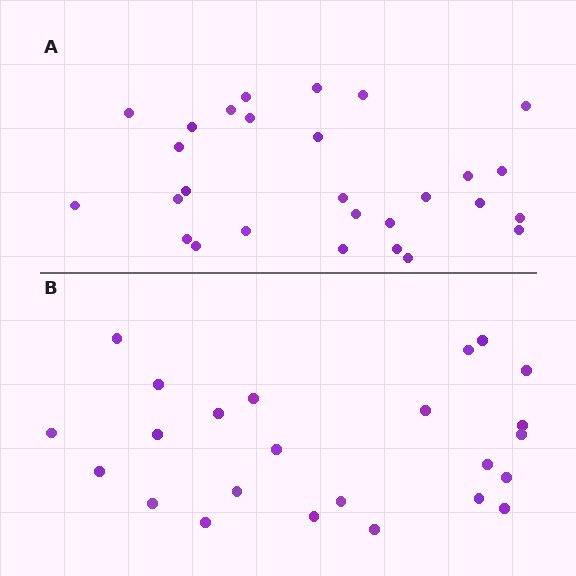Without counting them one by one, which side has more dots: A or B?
Region A (the top region) has more dots.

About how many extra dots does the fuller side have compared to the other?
Region A has about 4 more dots than region B.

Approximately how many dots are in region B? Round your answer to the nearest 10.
About 20 dots. (The exact count is 24, which rounds to 20.)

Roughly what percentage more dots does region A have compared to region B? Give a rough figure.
About 15% more.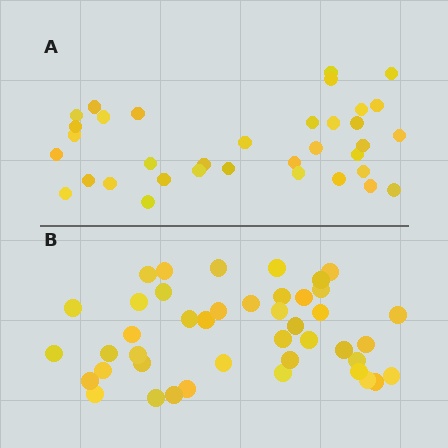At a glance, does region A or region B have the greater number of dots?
Region B (the bottom region) has more dots.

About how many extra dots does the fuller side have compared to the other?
Region B has roughly 8 or so more dots than region A.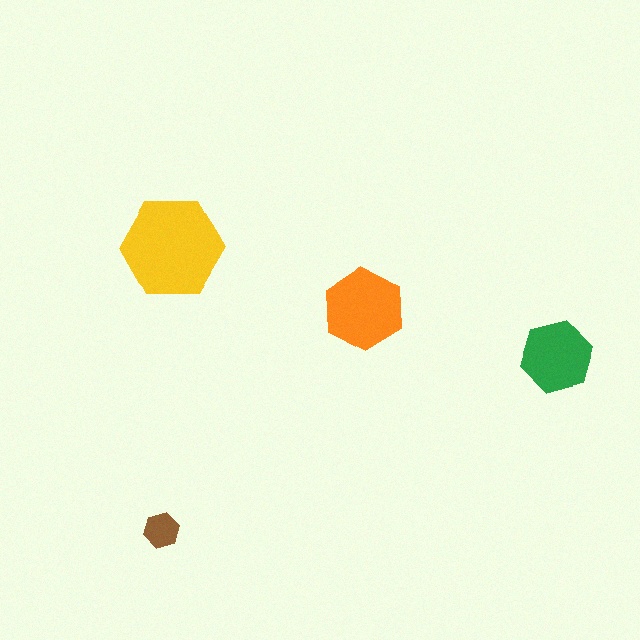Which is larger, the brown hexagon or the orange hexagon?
The orange one.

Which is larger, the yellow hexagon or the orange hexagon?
The yellow one.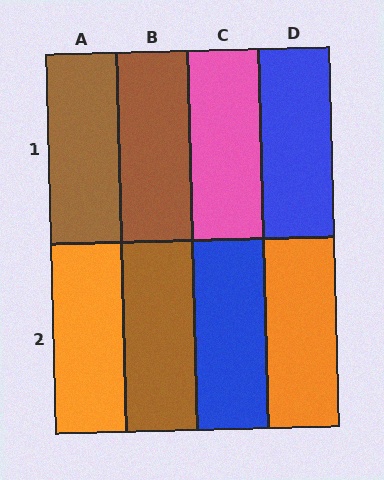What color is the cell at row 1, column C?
Pink.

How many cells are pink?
1 cell is pink.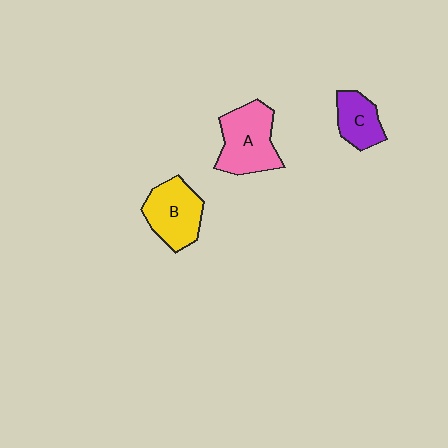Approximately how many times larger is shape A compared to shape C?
Approximately 1.7 times.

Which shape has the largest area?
Shape A (pink).